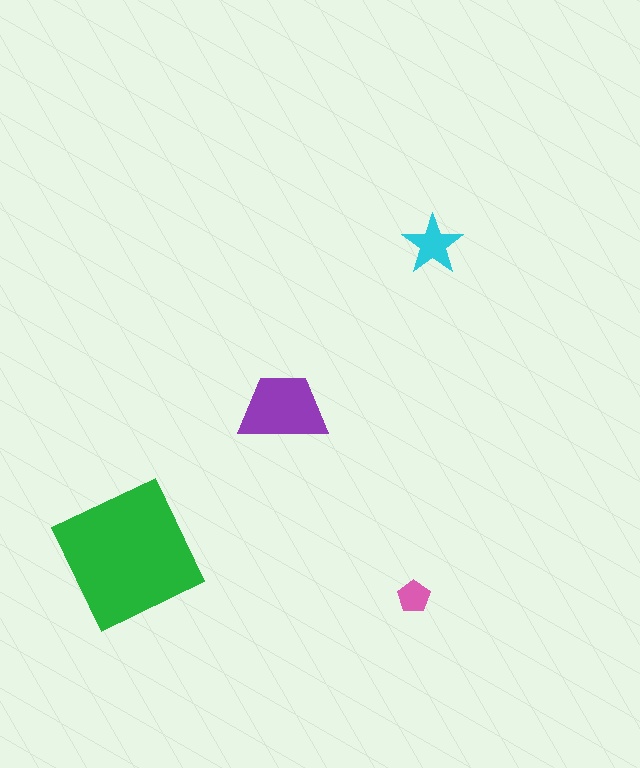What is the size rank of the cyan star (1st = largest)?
3rd.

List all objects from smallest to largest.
The pink pentagon, the cyan star, the purple trapezoid, the green square.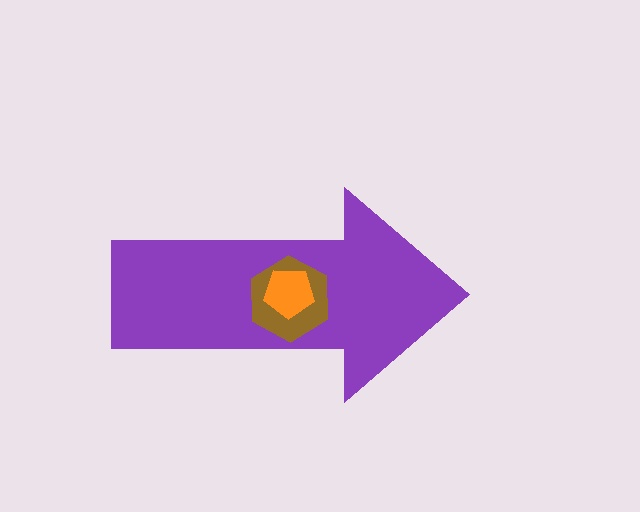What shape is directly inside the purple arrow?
The brown hexagon.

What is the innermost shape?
The orange pentagon.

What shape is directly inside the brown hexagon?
The orange pentagon.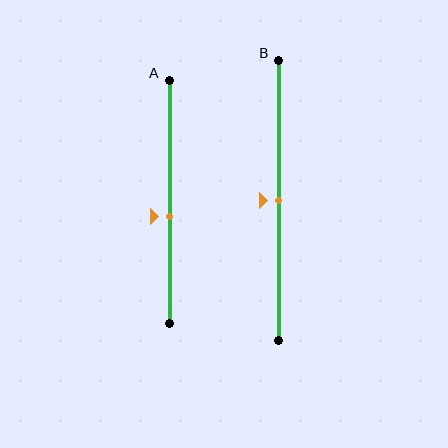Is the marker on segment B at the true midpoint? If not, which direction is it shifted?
Yes, the marker on segment B is at the true midpoint.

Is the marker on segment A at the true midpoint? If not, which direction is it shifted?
No, the marker on segment A is shifted downward by about 6% of the segment length.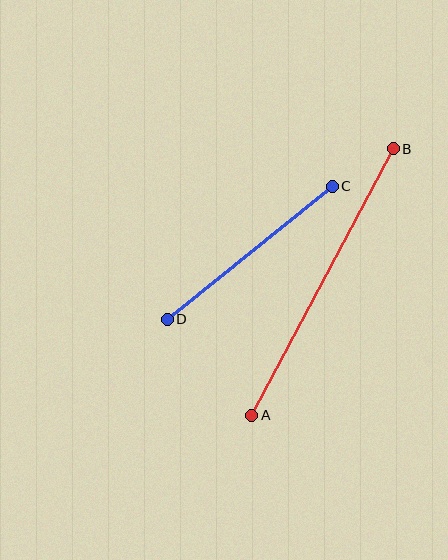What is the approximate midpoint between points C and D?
The midpoint is at approximately (250, 253) pixels.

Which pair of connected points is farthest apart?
Points A and B are farthest apart.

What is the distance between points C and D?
The distance is approximately 212 pixels.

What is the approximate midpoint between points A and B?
The midpoint is at approximately (322, 282) pixels.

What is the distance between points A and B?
The distance is approximately 302 pixels.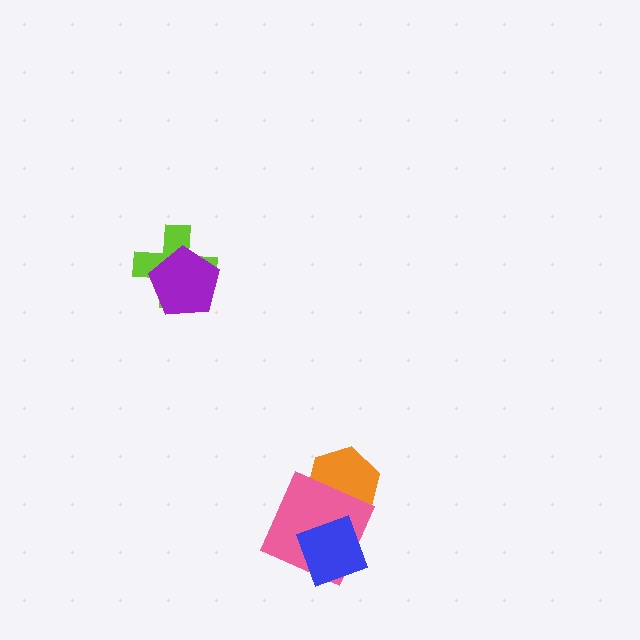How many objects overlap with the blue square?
1 object overlaps with the blue square.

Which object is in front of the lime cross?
The purple pentagon is in front of the lime cross.